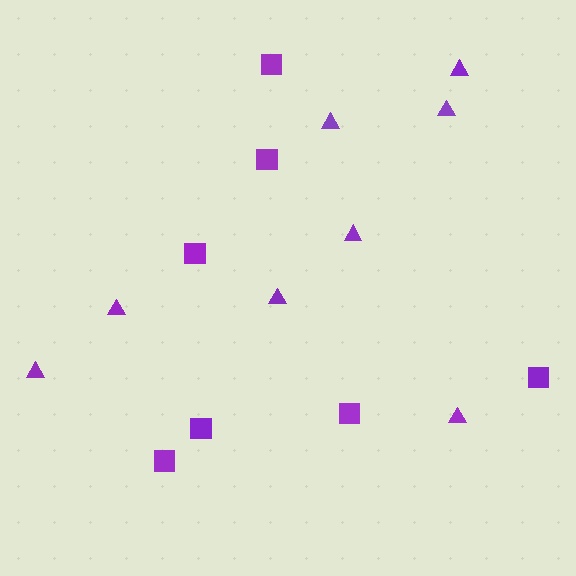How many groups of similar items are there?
There are 2 groups: one group of squares (7) and one group of triangles (8).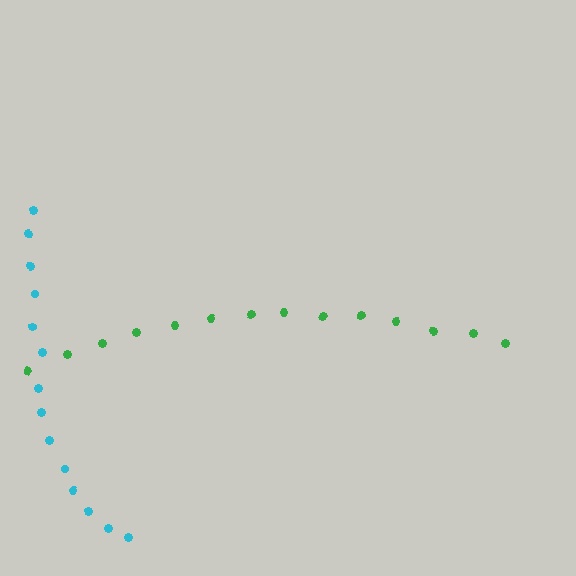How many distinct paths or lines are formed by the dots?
There are 2 distinct paths.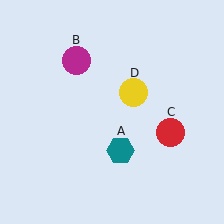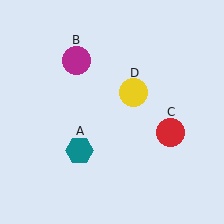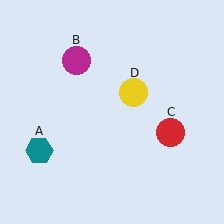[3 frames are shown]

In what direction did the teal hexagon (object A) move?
The teal hexagon (object A) moved left.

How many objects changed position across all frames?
1 object changed position: teal hexagon (object A).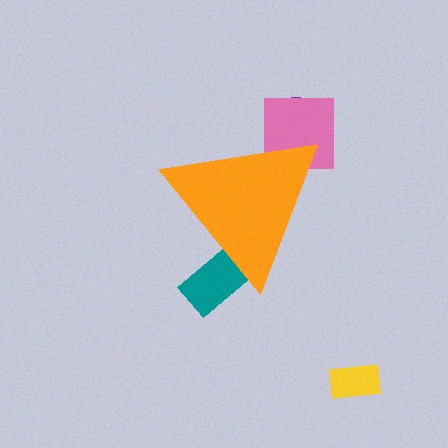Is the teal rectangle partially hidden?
Yes, the teal rectangle is partially hidden behind the orange triangle.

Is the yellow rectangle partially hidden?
No, the yellow rectangle is fully visible.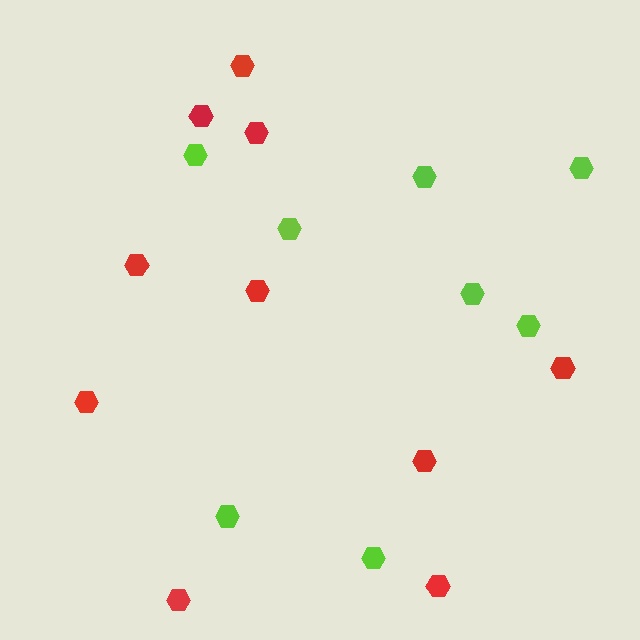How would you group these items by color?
There are 2 groups: one group of lime hexagons (8) and one group of red hexagons (10).